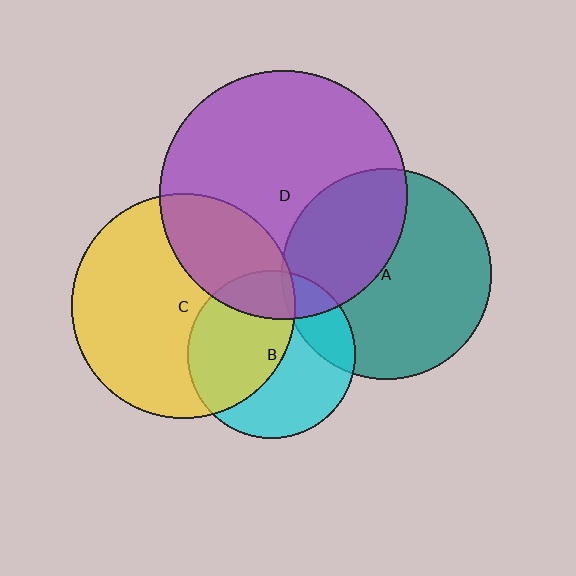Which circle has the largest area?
Circle D (purple).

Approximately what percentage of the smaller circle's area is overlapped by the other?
Approximately 40%.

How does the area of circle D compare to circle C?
Approximately 1.2 times.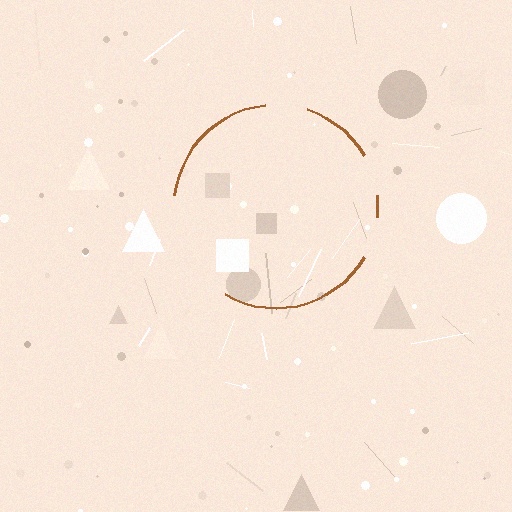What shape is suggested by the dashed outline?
The dashed outline suggests a circle.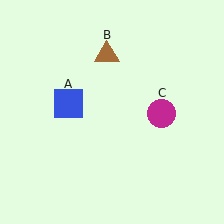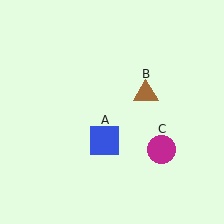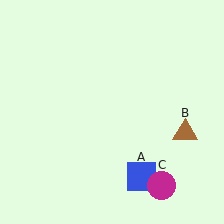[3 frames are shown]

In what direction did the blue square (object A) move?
The blue square (object A) moved down and to the right.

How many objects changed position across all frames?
3 objects changed position: blue square (object A), brown triangle (object B), magenta circle (object C).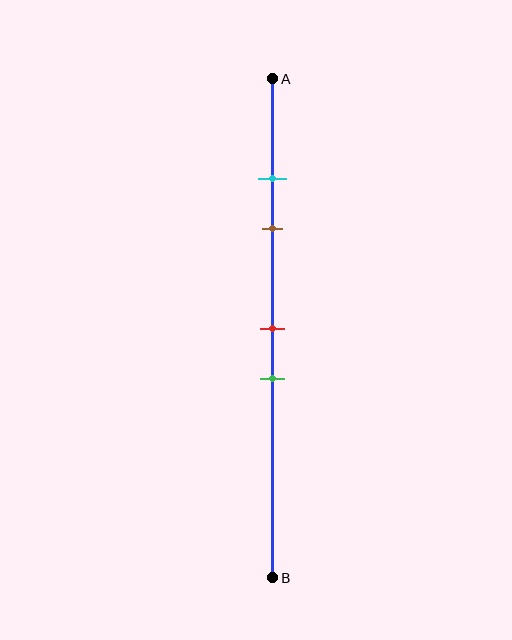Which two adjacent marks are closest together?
The cyan and brown marks are the closest adjacent pair.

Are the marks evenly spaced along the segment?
No, the marks are not evenly spaced.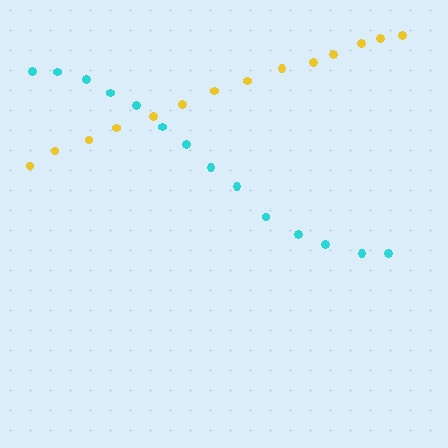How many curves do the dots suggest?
There are 2 distinct paths.